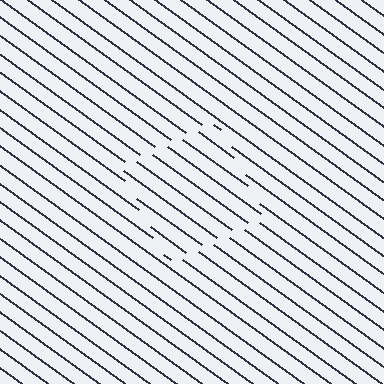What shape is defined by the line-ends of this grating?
An illusory square. The interior of the shape contains the same grating, shifted by half a period — the contour is defined by the phase discontinuity where line-ends from the inner and outer gratings abut.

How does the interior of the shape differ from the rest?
The interior of the shape contains the same grating, shifted by half a period — the contour is defined by the phase discontinuity where line-ends from the inner and outer gratings abut.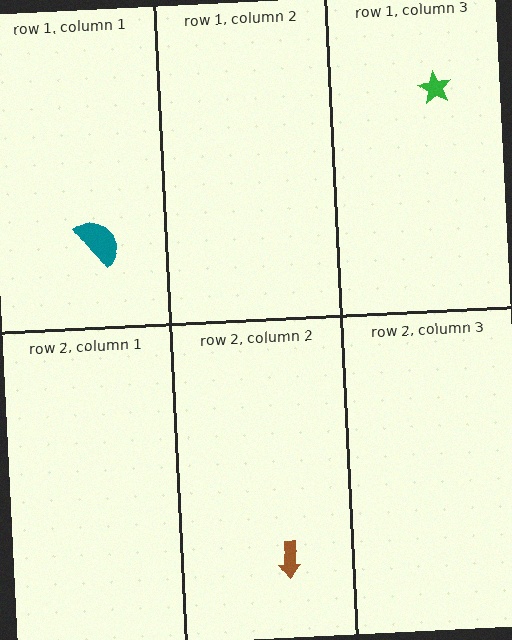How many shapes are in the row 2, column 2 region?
1.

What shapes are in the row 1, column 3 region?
The green star.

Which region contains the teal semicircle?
The row 1, column 1 region.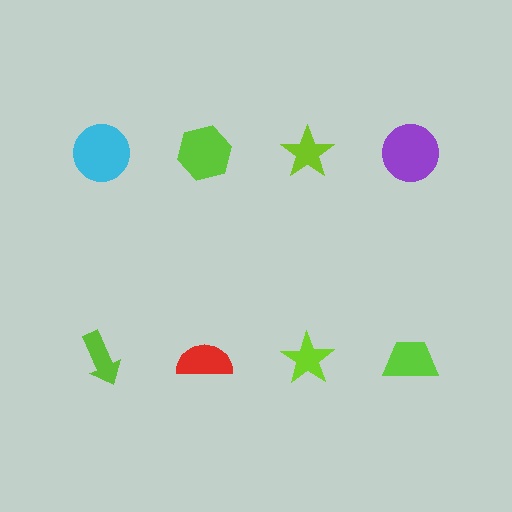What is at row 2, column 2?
A red semicircle.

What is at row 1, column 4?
A purple circle.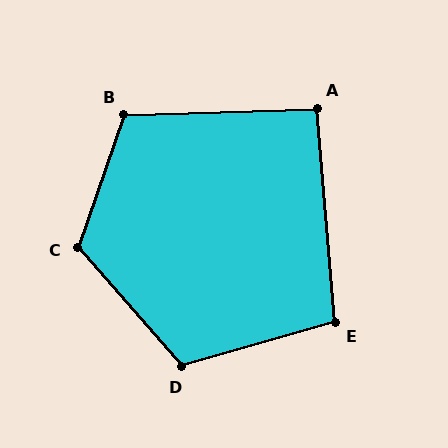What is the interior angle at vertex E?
Approximately 101 degrees (obtuse).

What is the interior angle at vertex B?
Approximately 111 degrees (obtuse).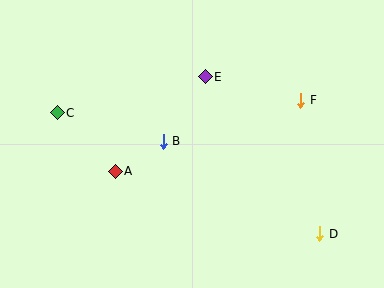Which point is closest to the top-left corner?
Point C is closest to the top-left corner.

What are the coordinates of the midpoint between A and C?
The midpoint between A and C is at (86, 142).